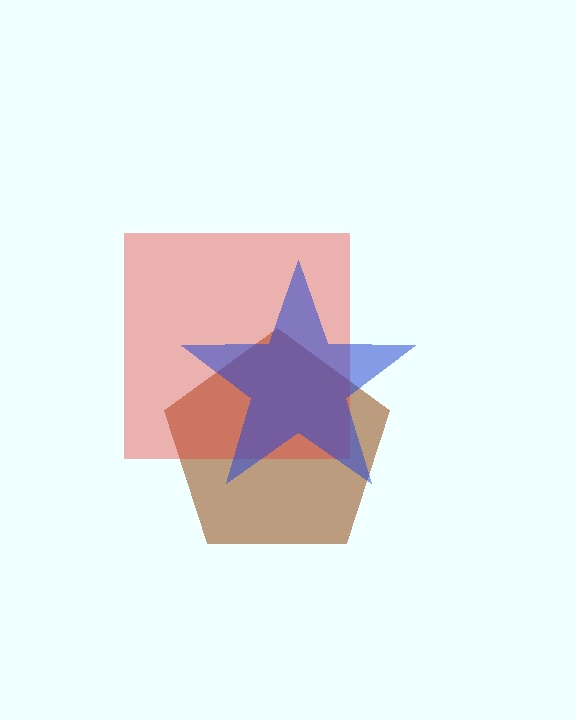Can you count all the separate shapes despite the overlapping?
Yes, there are 3 separate shapes.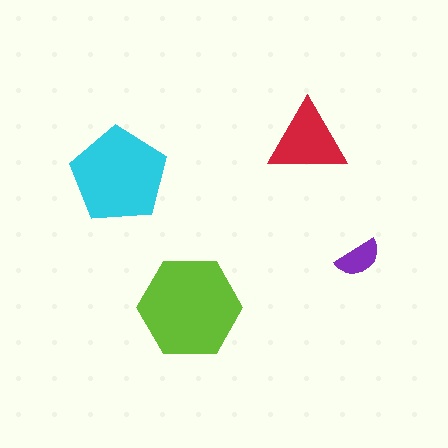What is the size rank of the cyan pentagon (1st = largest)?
2nd.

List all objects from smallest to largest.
The purple semicircle, the red triangle, the cyan pentagon, the lime hexagon.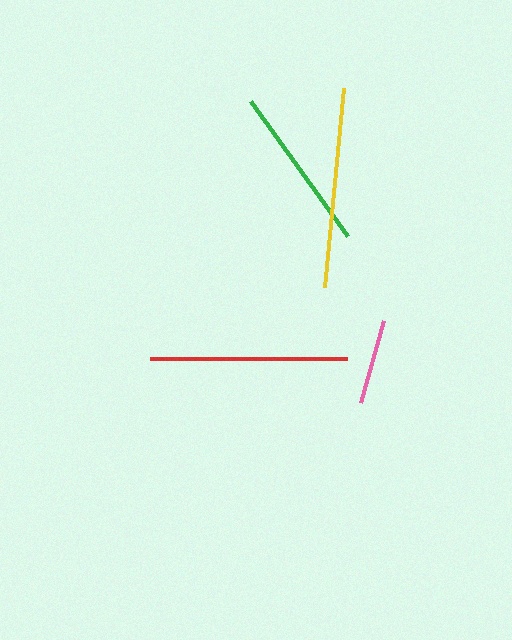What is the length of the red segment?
The red segment is approximately 197 pixels long.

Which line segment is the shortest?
The pink line is the shortest at approximately 85 pixels.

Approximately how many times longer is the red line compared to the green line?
The red line is approximately 1.2 times the length of the green line.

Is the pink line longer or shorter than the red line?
The red line is longer than the pink line.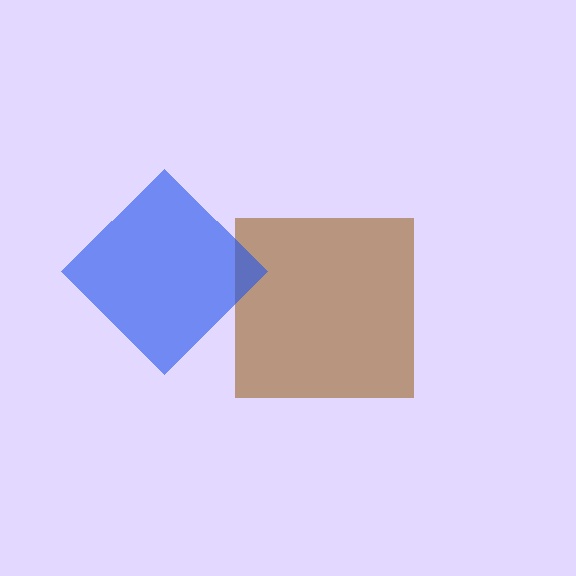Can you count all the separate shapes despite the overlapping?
Yes, there are 2 separate shapes.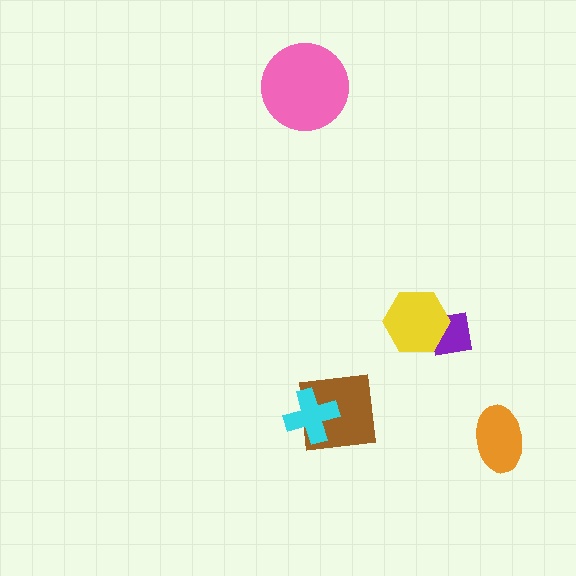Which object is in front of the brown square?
The cyan cross is in front of the brown square.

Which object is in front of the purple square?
The yellow hexagon is in front of the purple square.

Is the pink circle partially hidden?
No, no other shape covers it.